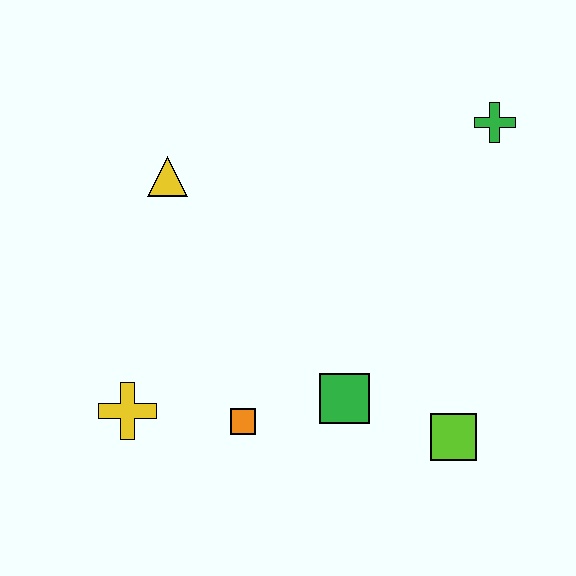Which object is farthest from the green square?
The green cross is farthest from the green square.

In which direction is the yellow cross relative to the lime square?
The yellow cross is to the left of the lime square.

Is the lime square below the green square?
Yes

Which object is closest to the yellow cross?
The orange square is closest to the yellow cross.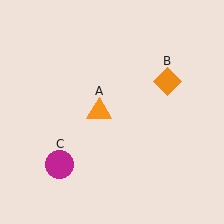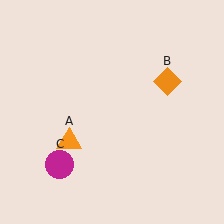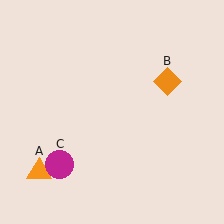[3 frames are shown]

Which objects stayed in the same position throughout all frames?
Orange diamond (object B) and magenta circle (object C) remained stationary.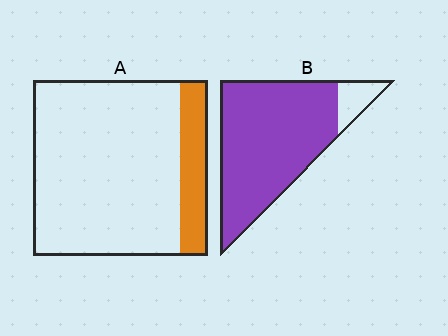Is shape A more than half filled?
No.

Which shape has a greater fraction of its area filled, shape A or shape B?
Shape B.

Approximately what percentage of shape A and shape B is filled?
A is approximately 15% and B is approximately 90%.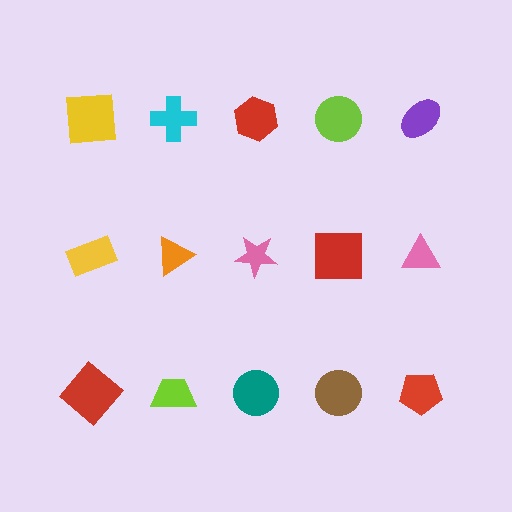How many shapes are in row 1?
5 shapes.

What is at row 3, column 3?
A teal circle.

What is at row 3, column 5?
A red pentagon.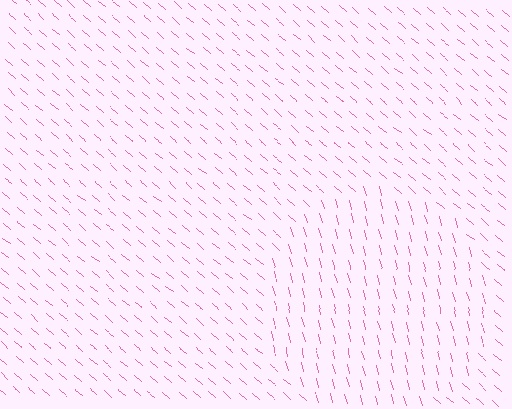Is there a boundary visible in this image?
Yes, there is a texture boundary formed by a change in line orientation.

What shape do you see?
I see a circle.